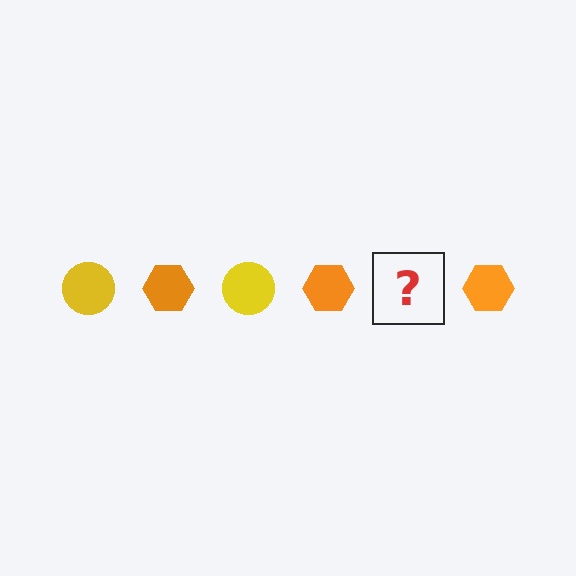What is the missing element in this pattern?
The missing element is a yellow circle.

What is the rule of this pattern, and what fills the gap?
The rule is that the pattern alternates between yellow circle and orange hexagon. The gap should be filled with a yellow circle.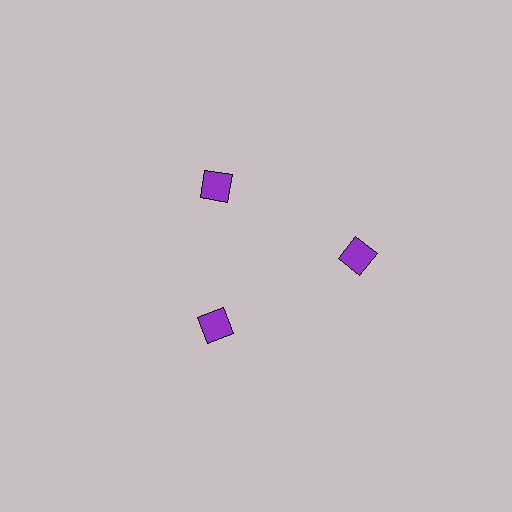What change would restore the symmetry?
The symmetry would be restored by moving it inward, back onto the ring so that all 3 squares sit at equal angles and equal distance from the center.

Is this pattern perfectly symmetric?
No. The 3 purple squares are arranged in a ring, but one element near the 3 o'clock position is pushed outward from the center, breaking the 3-fold rotational symmetry.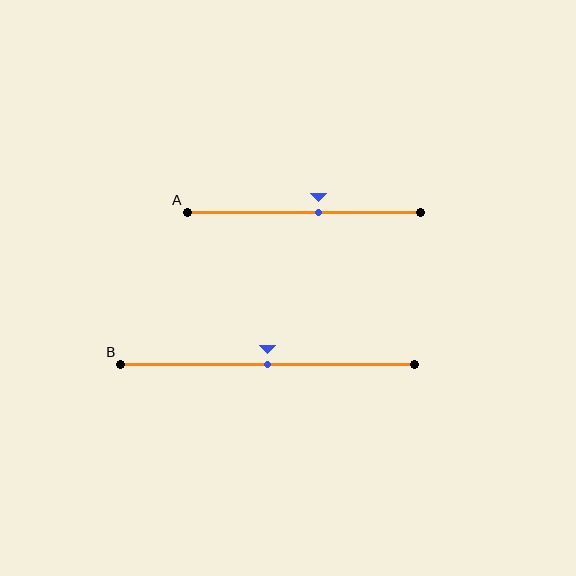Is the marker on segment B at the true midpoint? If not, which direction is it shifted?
Yes, the marker on segment B is at the true midpoint.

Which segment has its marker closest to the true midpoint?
Segment B has its marker closest to the true midpoint.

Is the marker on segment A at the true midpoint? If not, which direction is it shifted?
No, the marker on segment A is shifted to the right by about 6% of the segment length.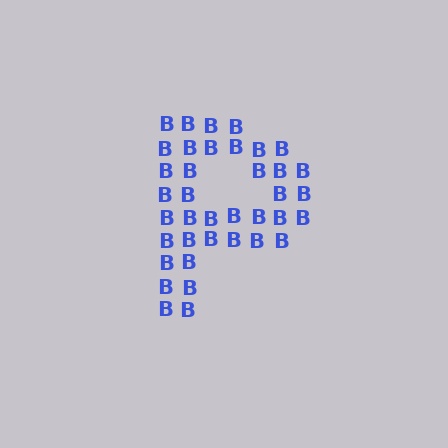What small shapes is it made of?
It is made of small letter B's.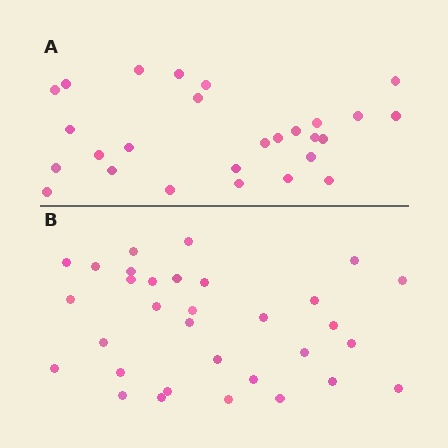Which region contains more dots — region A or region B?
Region B (the bottom region) has more dots.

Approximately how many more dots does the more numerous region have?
Region B has about 5 more dots than region A.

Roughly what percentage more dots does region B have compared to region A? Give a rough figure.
About 20% more.